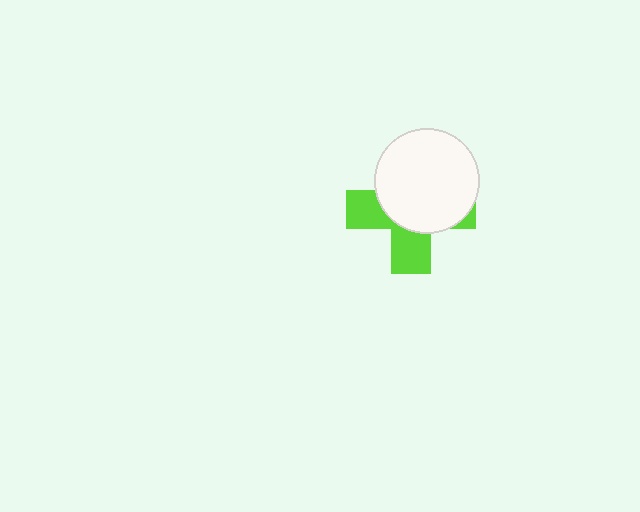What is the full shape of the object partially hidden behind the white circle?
The partially hidden object is a lime cross.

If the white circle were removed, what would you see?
You would see the complete lime cross.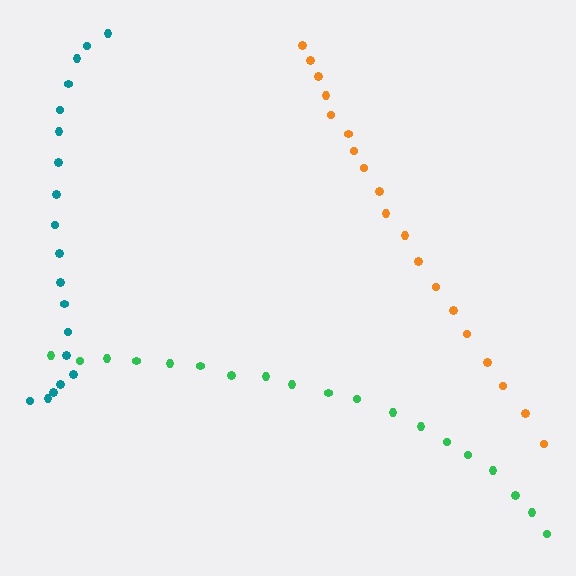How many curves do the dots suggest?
There are 3 distinct paths.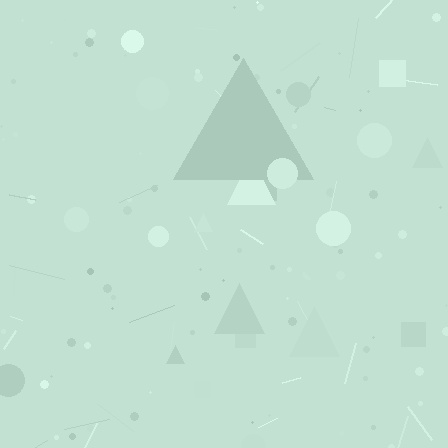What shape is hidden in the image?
A triangle is hidden in the image.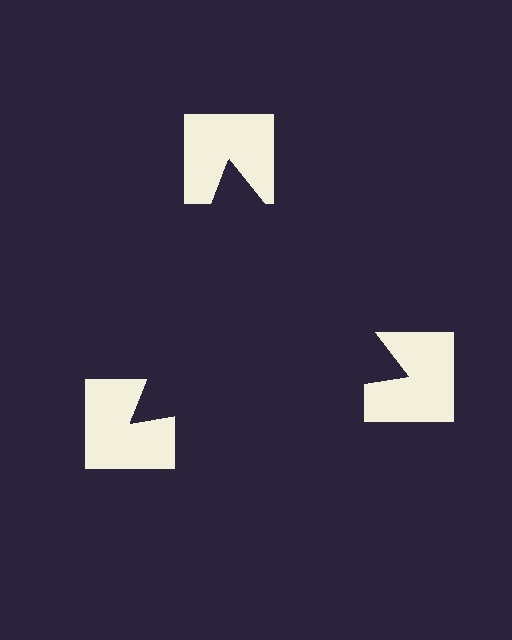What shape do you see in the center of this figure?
An illusory triangle — its edges are inferred from the aligned wedge cuts in the notched squares, not physically drawn.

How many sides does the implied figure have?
3 sides.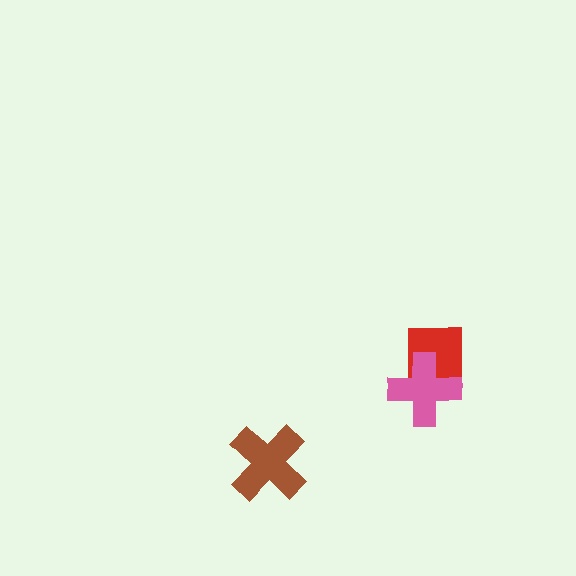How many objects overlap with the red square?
1 object overlaps with the red square.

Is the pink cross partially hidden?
No, no other shape covers it.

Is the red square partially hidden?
Yes, it is partially covered by another shape.